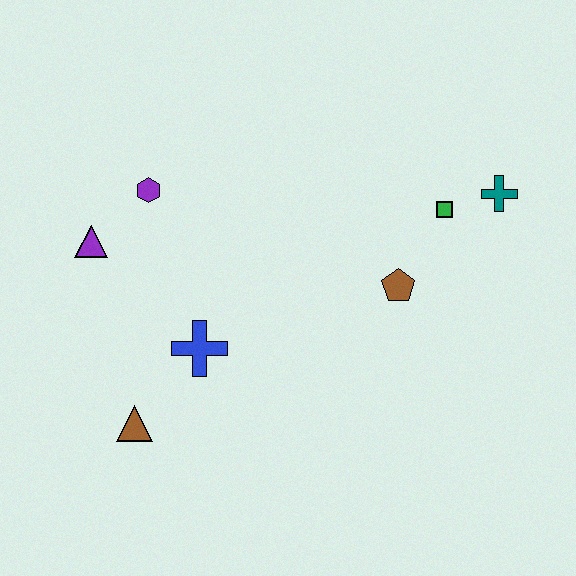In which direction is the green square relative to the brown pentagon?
The green square is above the brown pentagon.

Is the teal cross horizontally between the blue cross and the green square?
No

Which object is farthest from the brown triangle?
The teal cross is farthest from the brown triangle.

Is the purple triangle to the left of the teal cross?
Yes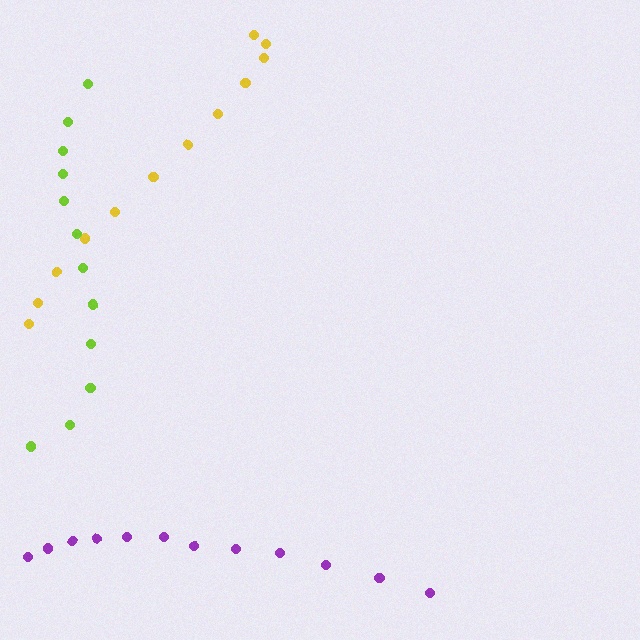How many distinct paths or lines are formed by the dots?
There are 3 distinct paths.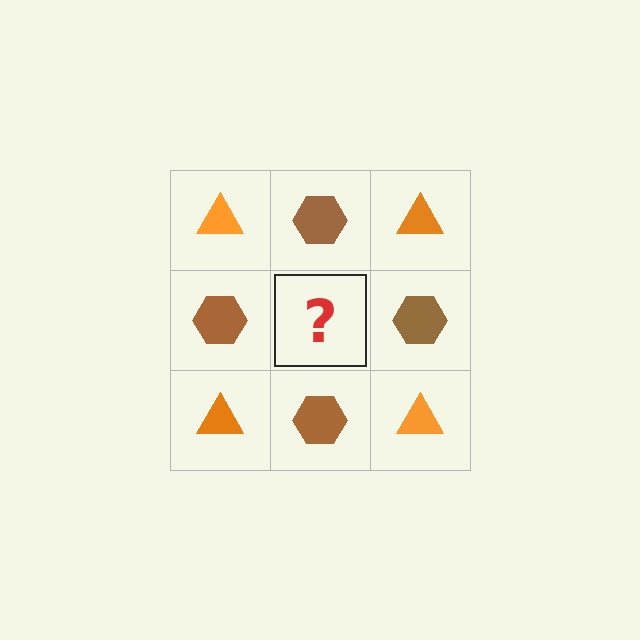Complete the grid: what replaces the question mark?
The question mark should be replaced with an orange triangle.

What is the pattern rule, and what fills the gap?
The rule is that it alternates orange triangle and brown hexagon in a checkerboard pattern. The gap should be filled with an orange triangle.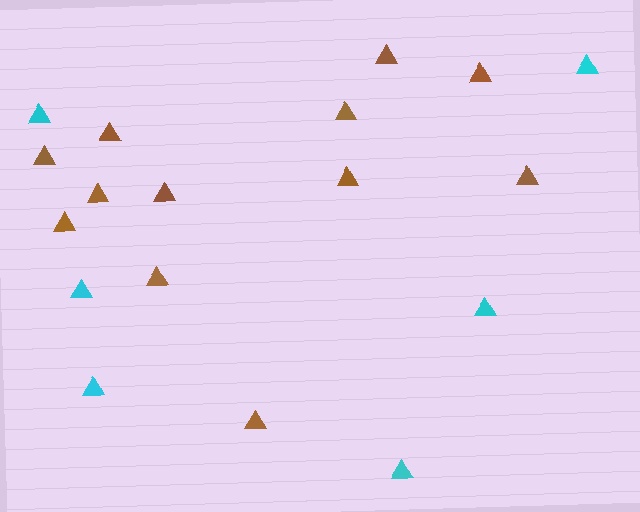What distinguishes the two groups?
There are 2 groups: one group of brown triangles (12) and one group of cyan triangles (6).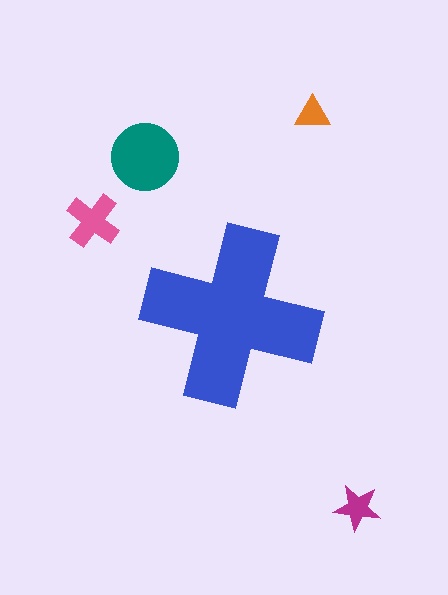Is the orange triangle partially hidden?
No, the orange triangle is fully visible.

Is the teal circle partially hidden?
No, the teal circle is fully visible.